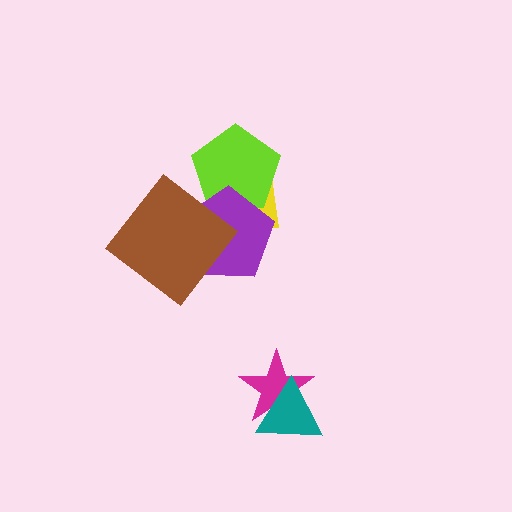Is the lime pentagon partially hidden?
Yes, it is partially covered by another shape.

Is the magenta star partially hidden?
Yes, it is partially covered by another shape.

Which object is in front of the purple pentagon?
The brown diamond is in front of the purple pentagon.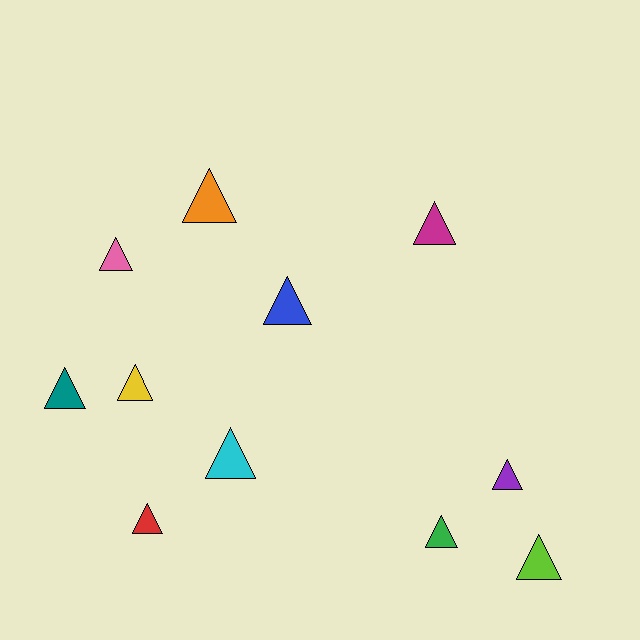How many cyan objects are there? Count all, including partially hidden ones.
There is 1 cyan object.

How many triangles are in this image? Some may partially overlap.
There are 11 triangles.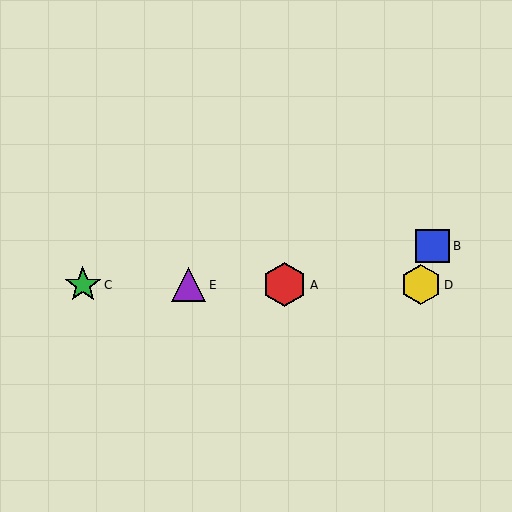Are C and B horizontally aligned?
No, C is at y≈285 and B is at y≈246.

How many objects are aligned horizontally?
4 objects (A, C, D, E) are aligned horizontally.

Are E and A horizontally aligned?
Yes, both are at y≈285.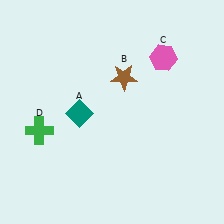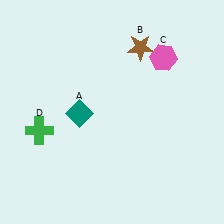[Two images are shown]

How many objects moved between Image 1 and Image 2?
1 object moved between the two images.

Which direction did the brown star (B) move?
The brown star (B) moved up.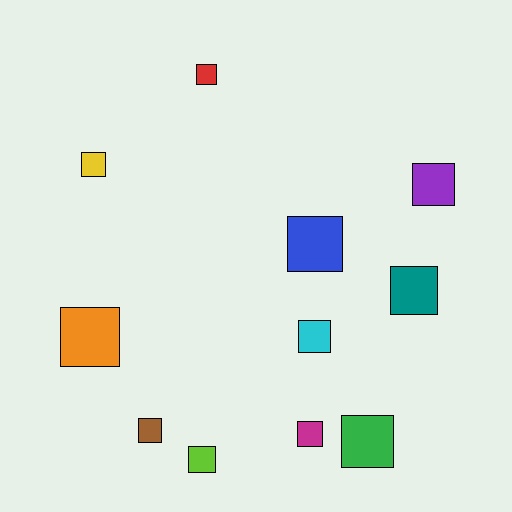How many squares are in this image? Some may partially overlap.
There are 11 squares.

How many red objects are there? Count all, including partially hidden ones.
There is 1 red object.